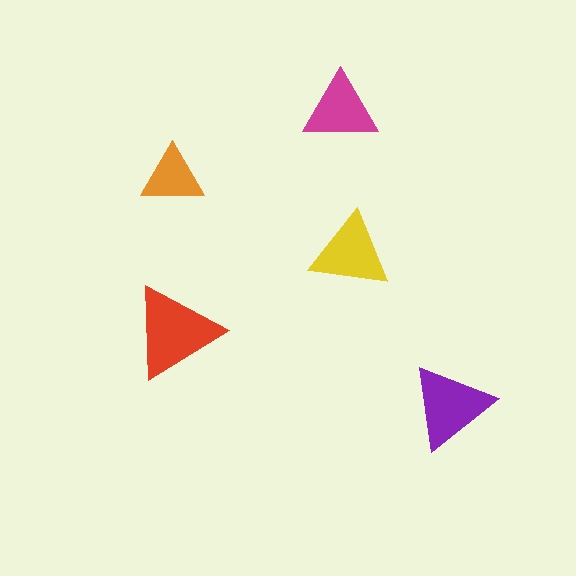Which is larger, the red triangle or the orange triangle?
The red one.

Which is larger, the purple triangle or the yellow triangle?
The purple one.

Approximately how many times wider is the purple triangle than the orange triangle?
About 1.5 times wider.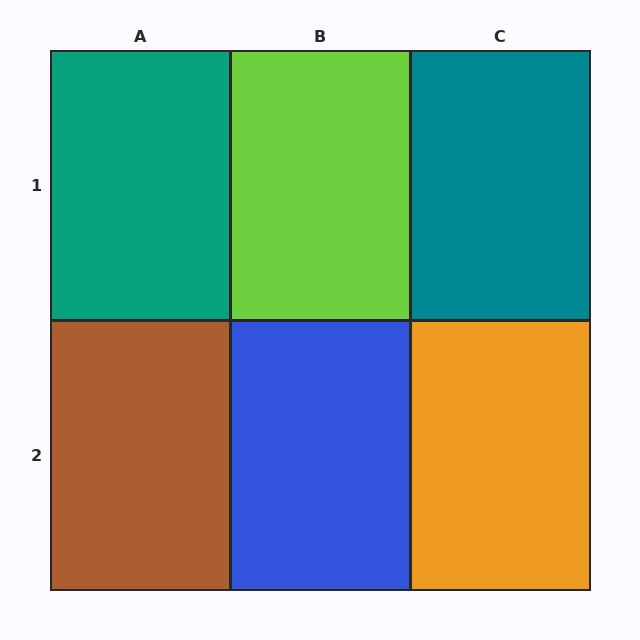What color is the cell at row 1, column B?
Lime.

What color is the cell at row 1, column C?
Teal.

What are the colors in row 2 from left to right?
Brown, blue, orange.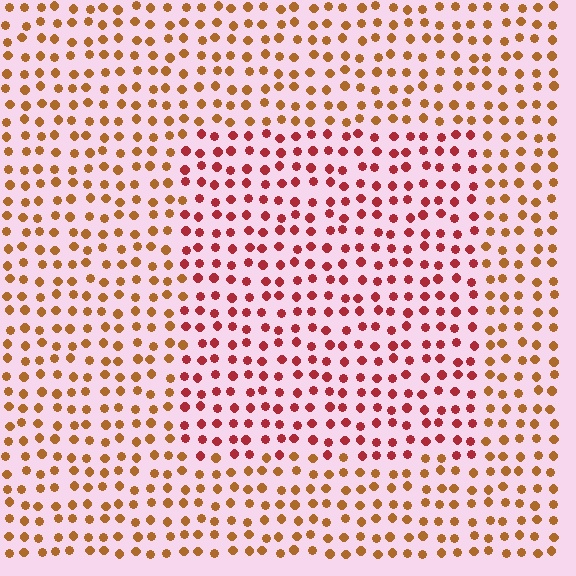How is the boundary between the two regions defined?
The boundary is defined purely by a slight shift in hue (about 36 degrees). Spacing, size, and orientation are identical on both sides.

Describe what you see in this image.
The image is filled with small brown elements in a uniform arrangement. A rectangle-shaped region is visible where the elements are tinted to a slightly different hue, forming a subtle color boundary.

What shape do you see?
I see a rectangle.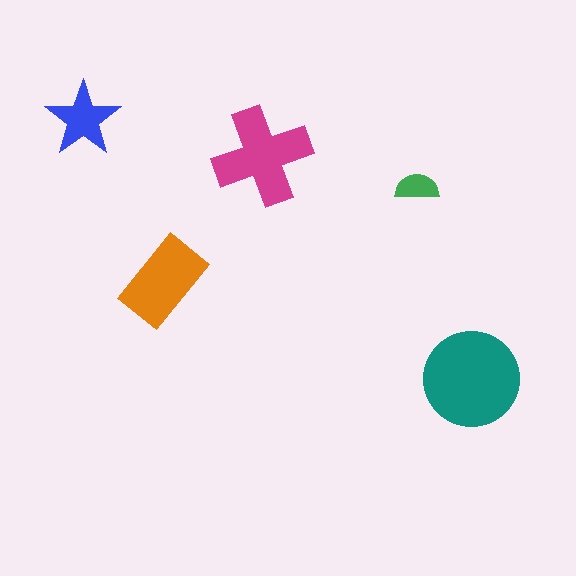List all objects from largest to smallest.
The teal circle, the magenta cross, the orange rectangle, the blue star, the green semicircle.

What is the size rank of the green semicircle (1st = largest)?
5th.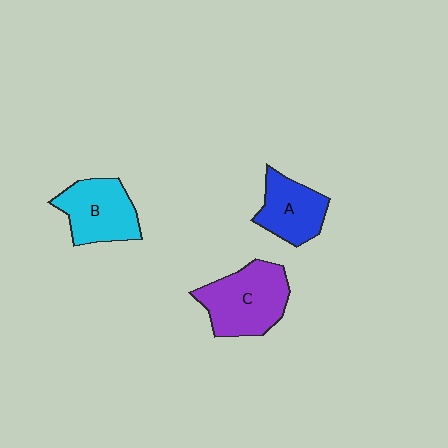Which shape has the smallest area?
Shape A (blue).